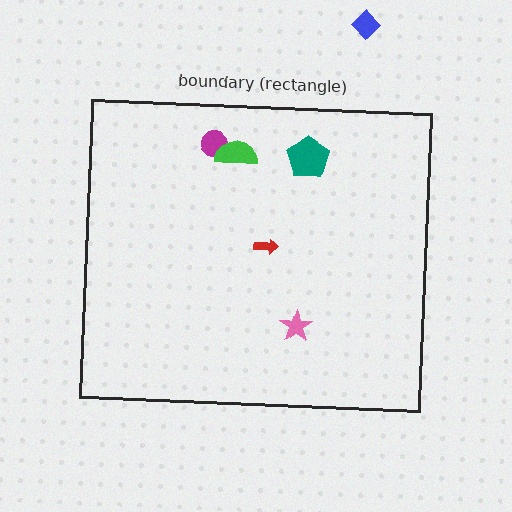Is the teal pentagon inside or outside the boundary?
Inside.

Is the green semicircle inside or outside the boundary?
Inside.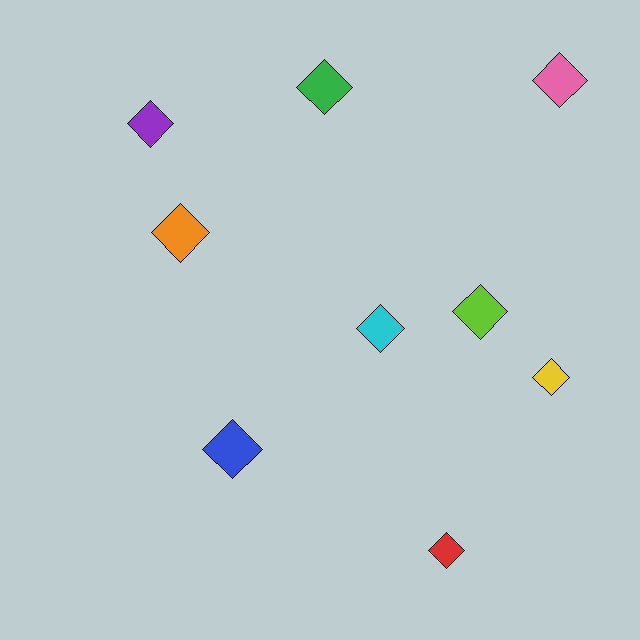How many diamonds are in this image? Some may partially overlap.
There are 9 diamonds.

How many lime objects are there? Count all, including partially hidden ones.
There is 1 lime object.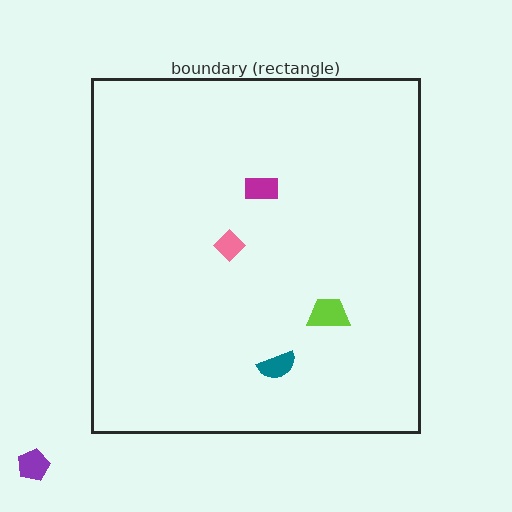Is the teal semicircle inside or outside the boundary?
Inside.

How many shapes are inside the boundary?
4 inside, 1 outside.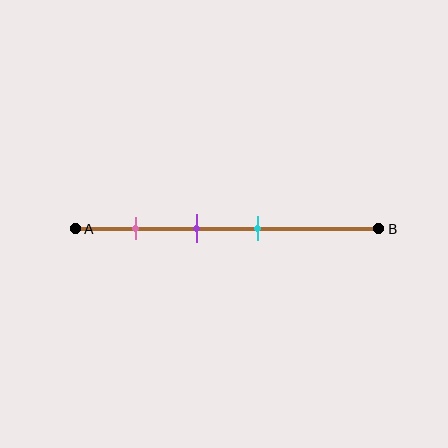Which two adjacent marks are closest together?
The purple and cyan marks are the closest adjacent pair.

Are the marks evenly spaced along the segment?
Yes, the marks are approximately evenly spaced.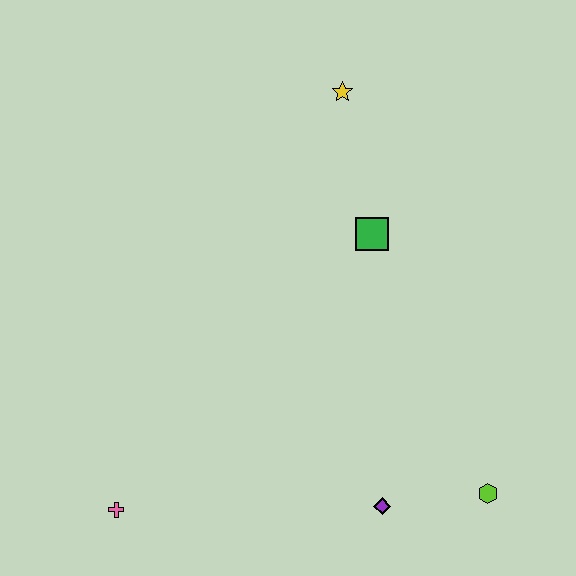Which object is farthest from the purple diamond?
The yellow star is farthest from the purple diamond.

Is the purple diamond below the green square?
Yes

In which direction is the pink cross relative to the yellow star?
The pink cross is below the yellow star.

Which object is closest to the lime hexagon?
The purple diamond is closest to the lime hexagon.